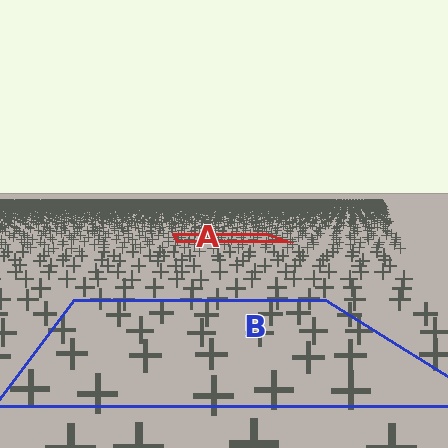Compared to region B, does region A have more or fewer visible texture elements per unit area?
Region A has more texture elements per unit area — they are packed more densely because it is farther away.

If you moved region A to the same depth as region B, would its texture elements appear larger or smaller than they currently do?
They would appear larger. At a closer depth, the same texture elements are projected at a bigger on-screen size.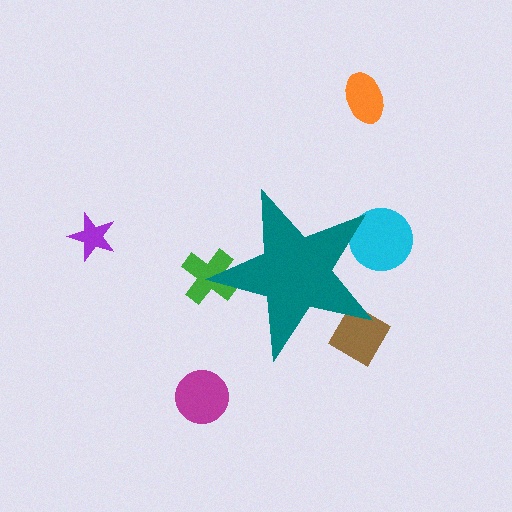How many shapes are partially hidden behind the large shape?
3 shapes are partially hidden.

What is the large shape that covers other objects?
A teal star.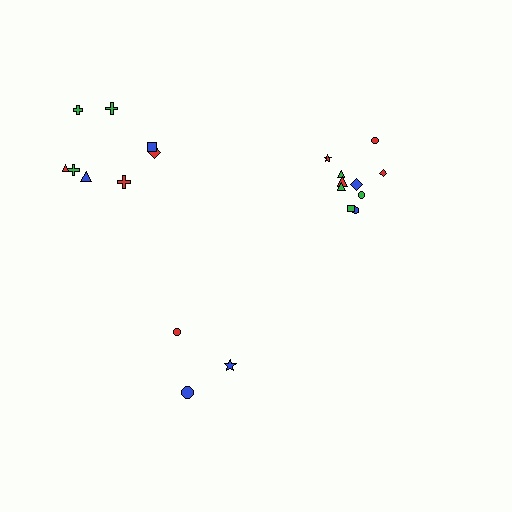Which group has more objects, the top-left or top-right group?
The top-right group.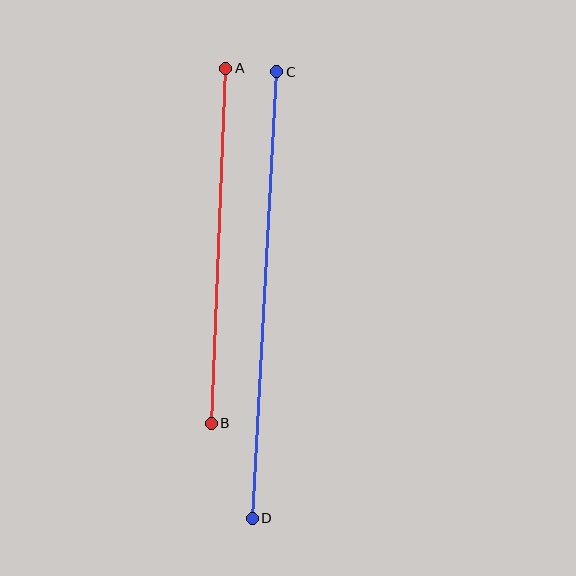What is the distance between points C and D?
The distance is approximately 447 pixels.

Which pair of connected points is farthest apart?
Points C and D are farthest apart.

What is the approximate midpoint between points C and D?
The midpoint is at approximately (264, 295) pixels.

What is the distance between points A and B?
The distance is approximately 356 pixels.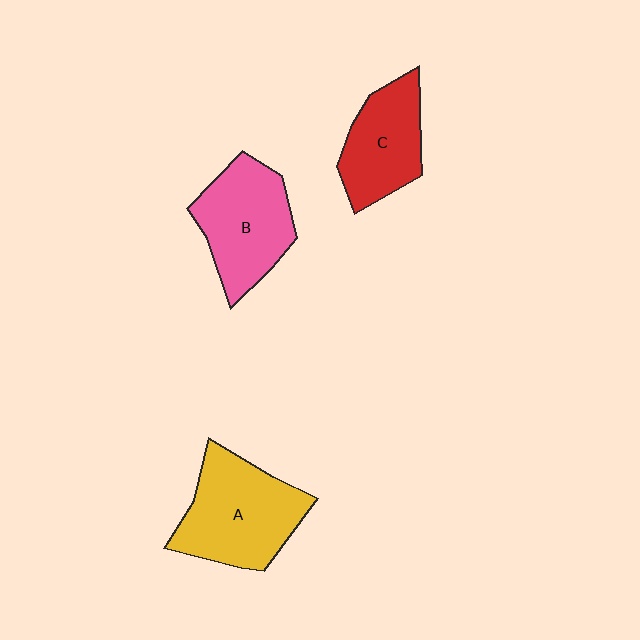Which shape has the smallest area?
Shape C (red).